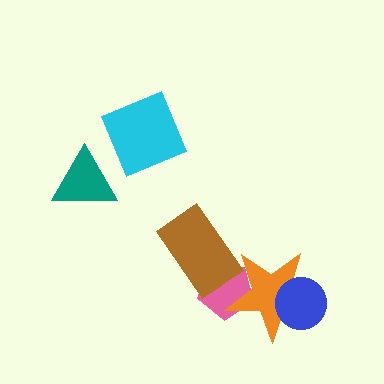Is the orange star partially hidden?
Yes, it is partially covered by another shape.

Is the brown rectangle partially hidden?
No, no other shape covers it.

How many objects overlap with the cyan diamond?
0 objects overlap with the cyan diamond.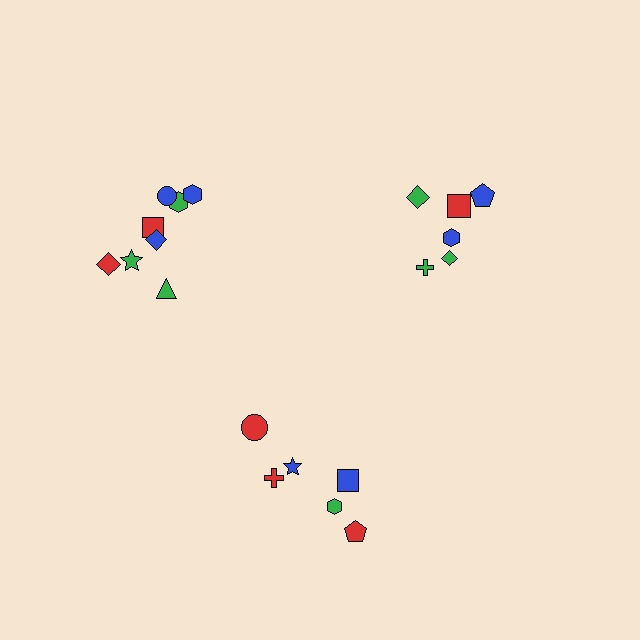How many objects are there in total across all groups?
There are 20 objects.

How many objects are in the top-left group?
There are 8 objects.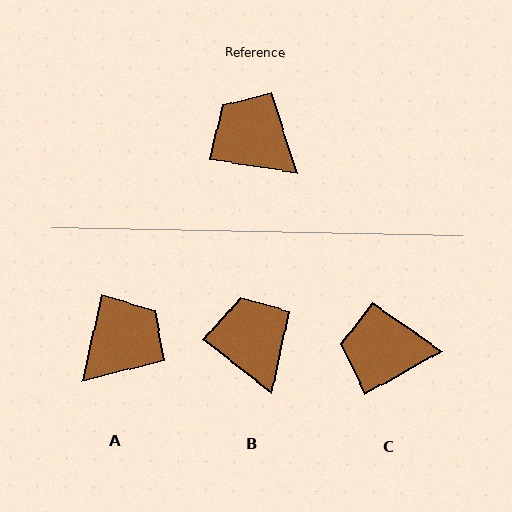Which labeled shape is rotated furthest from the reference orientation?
A, about 94 degrees away.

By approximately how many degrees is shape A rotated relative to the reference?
Approximately 94 degrees clockwise.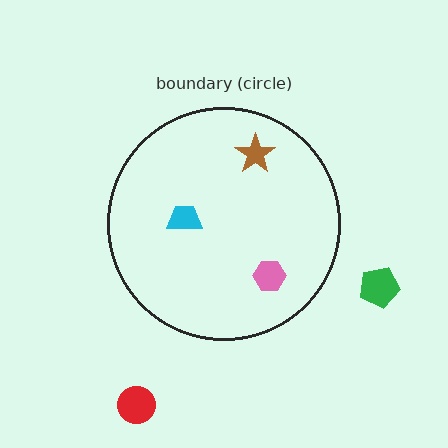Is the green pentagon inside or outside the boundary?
Outside.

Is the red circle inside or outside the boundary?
Outside.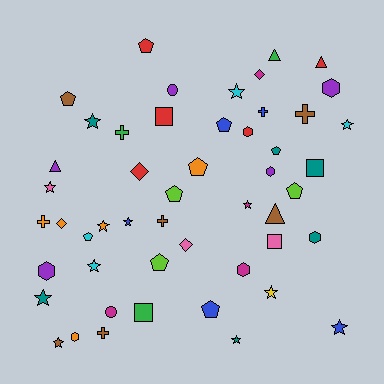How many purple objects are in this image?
There are 5 purple objects.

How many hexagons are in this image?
There are 7 hexagons.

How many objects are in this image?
There are 50 objects.